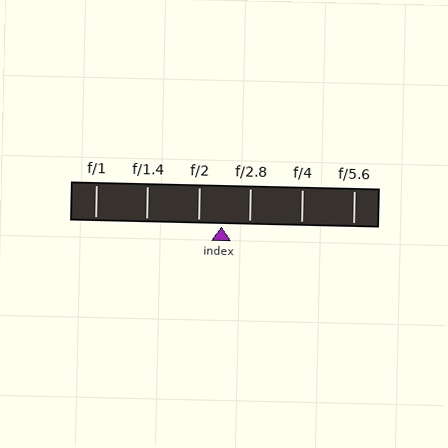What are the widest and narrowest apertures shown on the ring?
The widest aperture shown is f/1 and the narrowest is f/5.6.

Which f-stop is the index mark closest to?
The index mark is closest to f/2.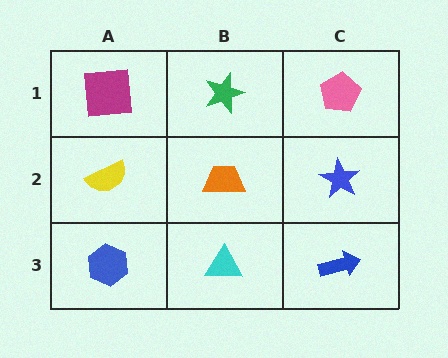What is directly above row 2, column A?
A magenta square.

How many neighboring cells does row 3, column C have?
2.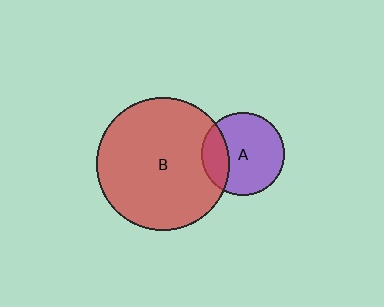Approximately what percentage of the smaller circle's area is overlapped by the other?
Approximately 25%.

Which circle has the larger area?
Circle B (red).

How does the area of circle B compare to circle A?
Approximately 2.6 times.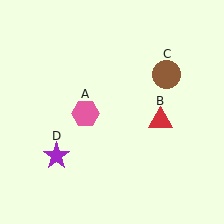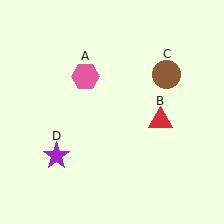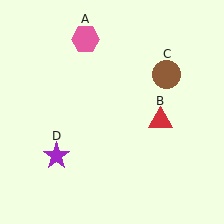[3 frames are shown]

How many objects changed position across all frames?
1 object changed position: pink hexagon (object A).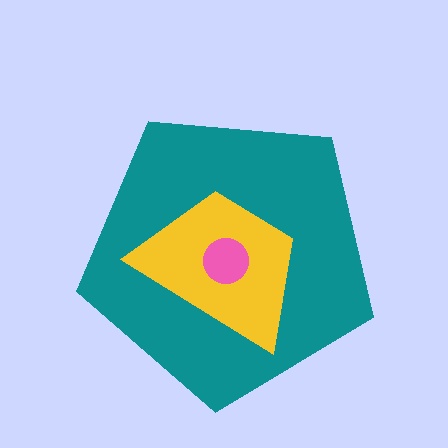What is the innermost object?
The pink circle.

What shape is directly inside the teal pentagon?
The yellow trapezoid.